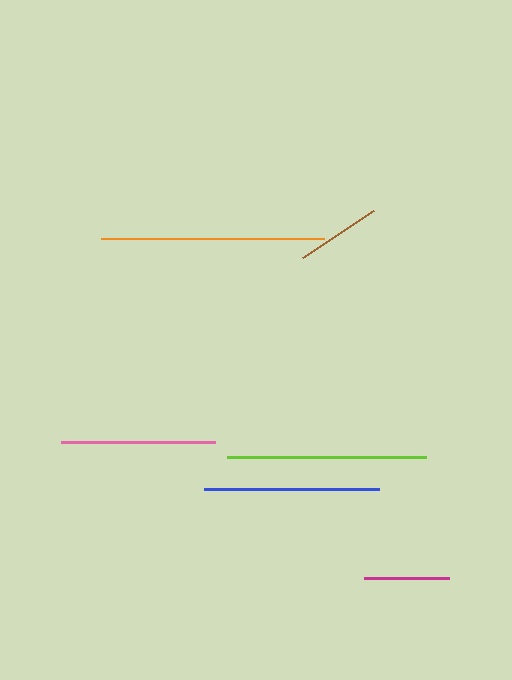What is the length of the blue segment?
The blue segment is approximately 175 pixels long.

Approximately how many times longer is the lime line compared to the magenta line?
The lime line is approximately 2.3 times the length of the magenta line.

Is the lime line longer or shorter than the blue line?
The lime line is longer than the blue line.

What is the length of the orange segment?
The orange segment is approximately 223 pixels long.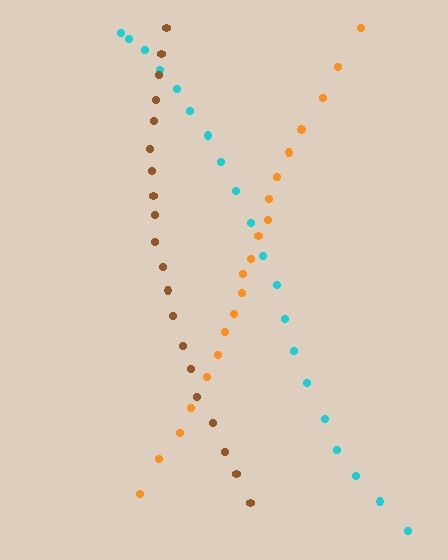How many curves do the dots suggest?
There are 3 distinct paths.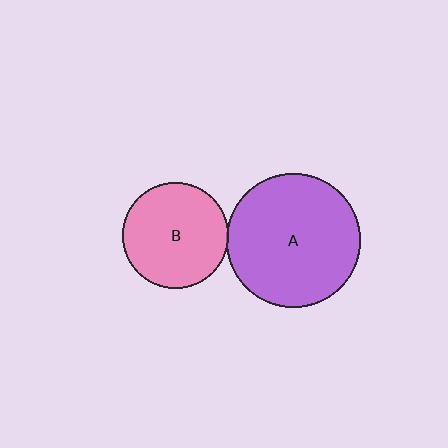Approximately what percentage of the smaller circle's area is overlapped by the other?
Approximately 5%.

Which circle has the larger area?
Circle A (purple).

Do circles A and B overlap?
Yes.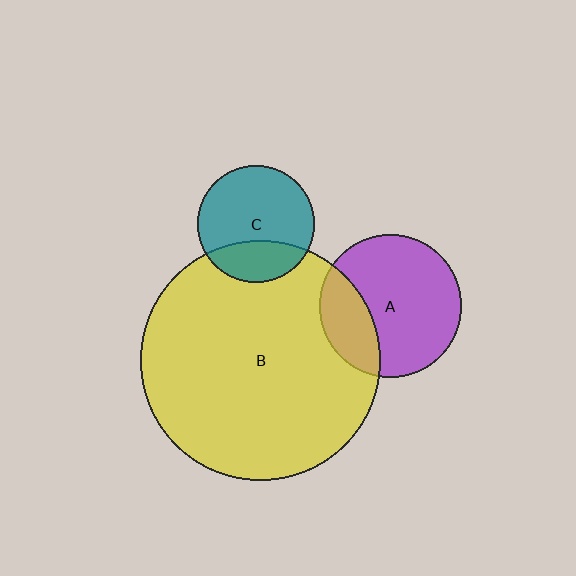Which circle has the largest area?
Circle B (yellow).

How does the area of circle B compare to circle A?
Approximately 2.8 times.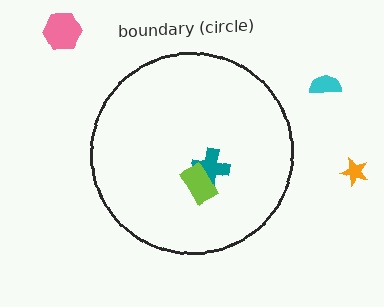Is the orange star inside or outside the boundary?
Outside.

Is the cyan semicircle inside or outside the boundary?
Outside.